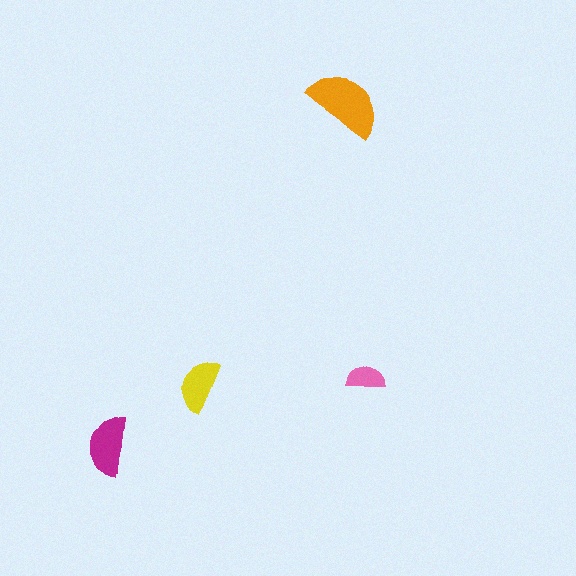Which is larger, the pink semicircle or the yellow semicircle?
The yellow one.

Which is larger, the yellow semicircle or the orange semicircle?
The orange one.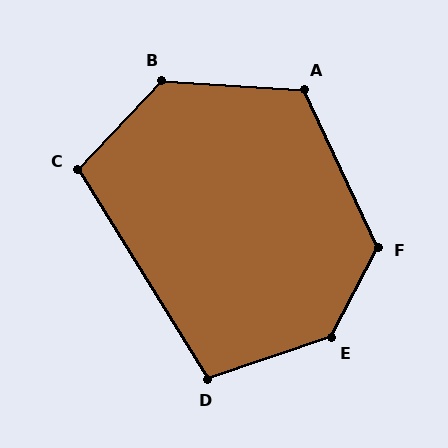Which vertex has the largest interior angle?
E, at approximately 136 degrees.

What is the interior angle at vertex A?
Approximately 119 degrees (obtuse).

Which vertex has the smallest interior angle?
D, at approximately 103 degrees.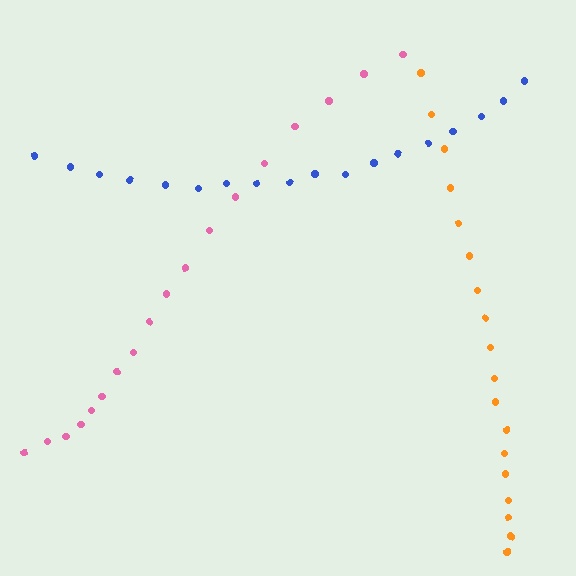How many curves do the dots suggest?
There are 3 distinct paths.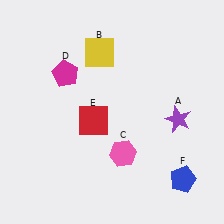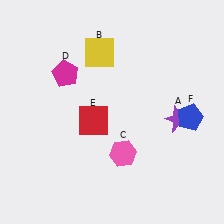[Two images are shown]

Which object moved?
The blue pentagon (F) moved up.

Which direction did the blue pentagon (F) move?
The blue pentagon (F) moved up.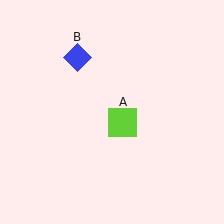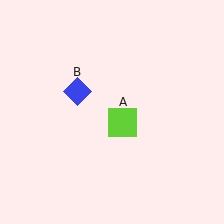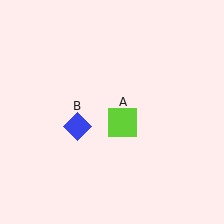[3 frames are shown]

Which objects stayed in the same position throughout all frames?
Lime square (object A) remained stationary.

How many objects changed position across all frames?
1 object changed position: blue diamond (object B).